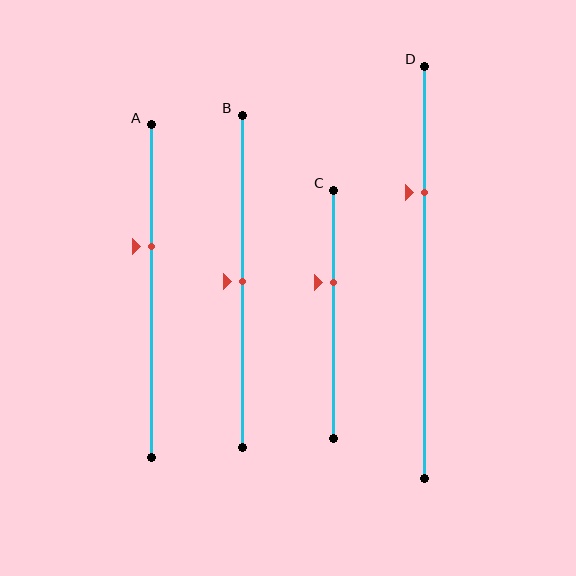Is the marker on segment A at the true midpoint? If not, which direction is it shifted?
No, the marker on segment A is shifted upward by about 13% of the segment length.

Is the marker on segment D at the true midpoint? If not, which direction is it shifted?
No, the marker on segment D is shifted upward by about 19% of the segment length.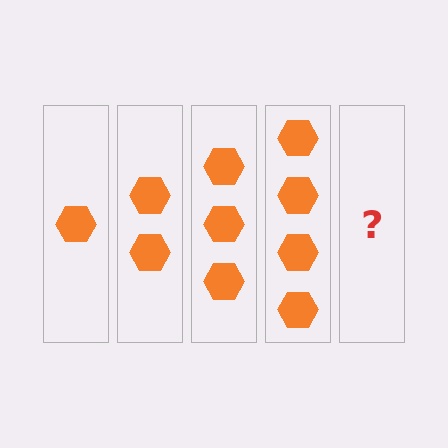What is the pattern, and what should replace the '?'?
The pattern is that each step adds one more hexagon. The '?' should be 5 hexagons.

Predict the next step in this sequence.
The next step is 5 hexagons.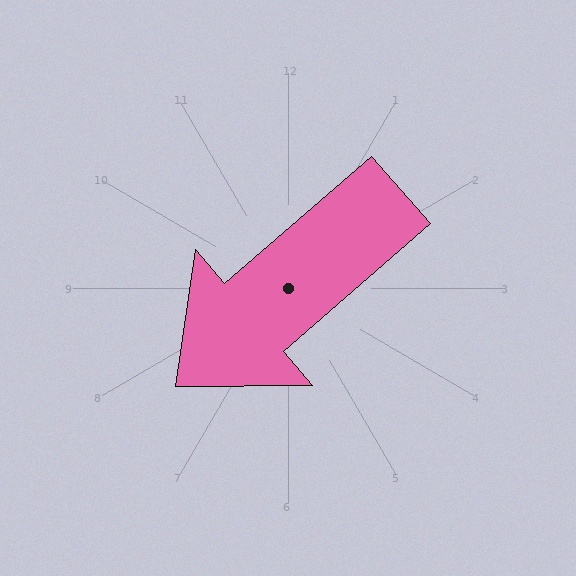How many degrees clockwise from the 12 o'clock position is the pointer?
Approximately 229 degrees.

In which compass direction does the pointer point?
Southwest.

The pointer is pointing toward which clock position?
Roughly 8 o'clock.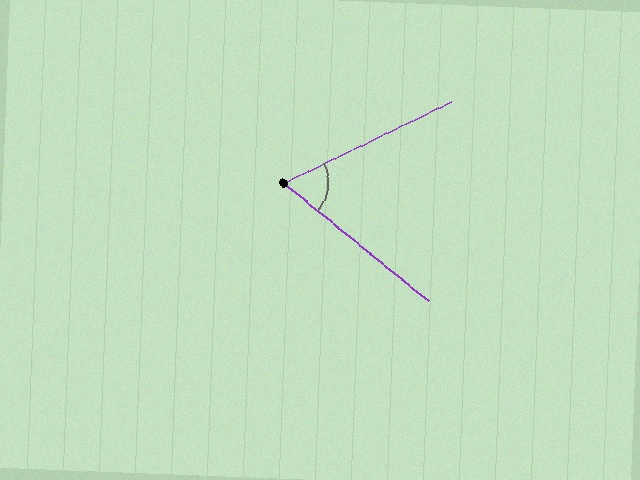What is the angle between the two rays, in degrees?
Approximately 65 degrees.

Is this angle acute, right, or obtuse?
It is acute.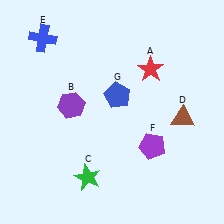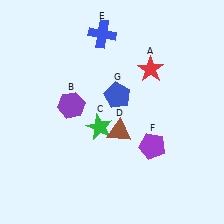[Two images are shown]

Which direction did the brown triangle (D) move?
The brown triangle (D) moved left.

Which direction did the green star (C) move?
The green star (C) moved up.